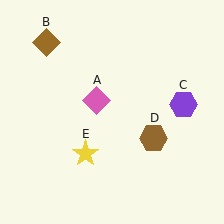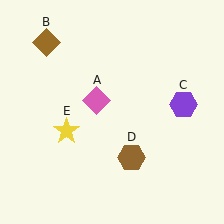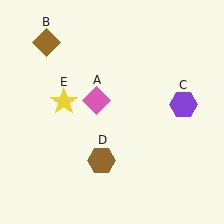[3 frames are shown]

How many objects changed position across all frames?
2 objects changed position: brown hexagon (object D), yellow star (object E).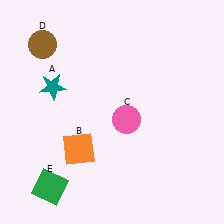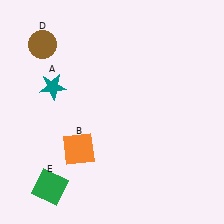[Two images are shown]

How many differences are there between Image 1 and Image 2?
There is 1 difference between the two images.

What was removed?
The pink circle (C) was removed in Image 2.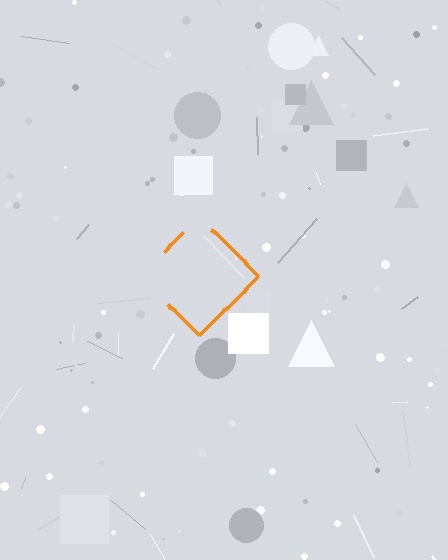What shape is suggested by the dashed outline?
The dashed outline suggests a diamond.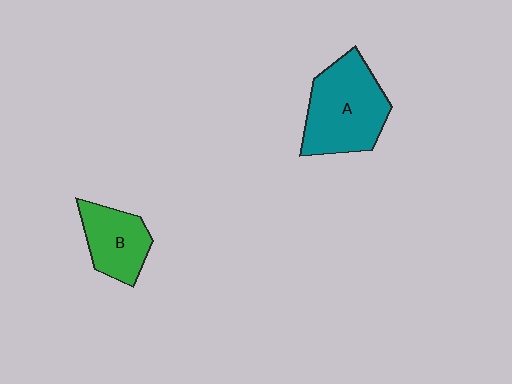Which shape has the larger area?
Shape A (teal).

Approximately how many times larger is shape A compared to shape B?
Approximately 1.6 times.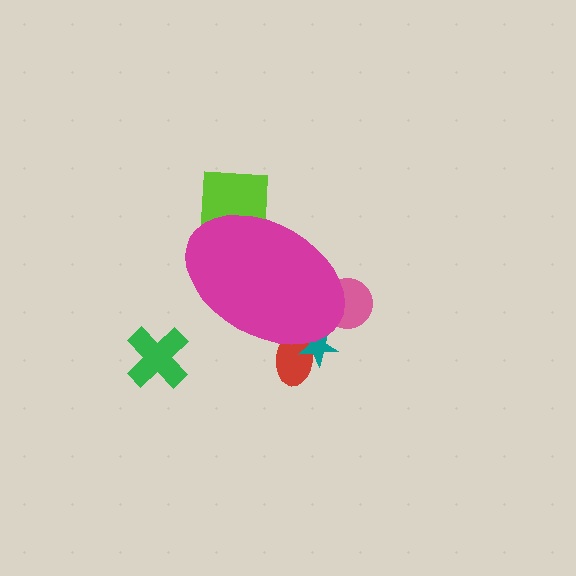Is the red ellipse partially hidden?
Yes, the red ellipse is partially hidden behind the magenta ellipse.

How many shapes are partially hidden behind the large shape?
4 shapes are partially hidden.